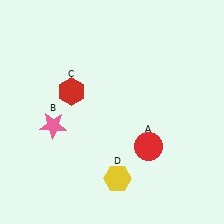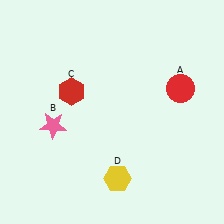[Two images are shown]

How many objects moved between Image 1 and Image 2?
1 object moved between the two images.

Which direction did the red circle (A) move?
The red circle (A) moved up.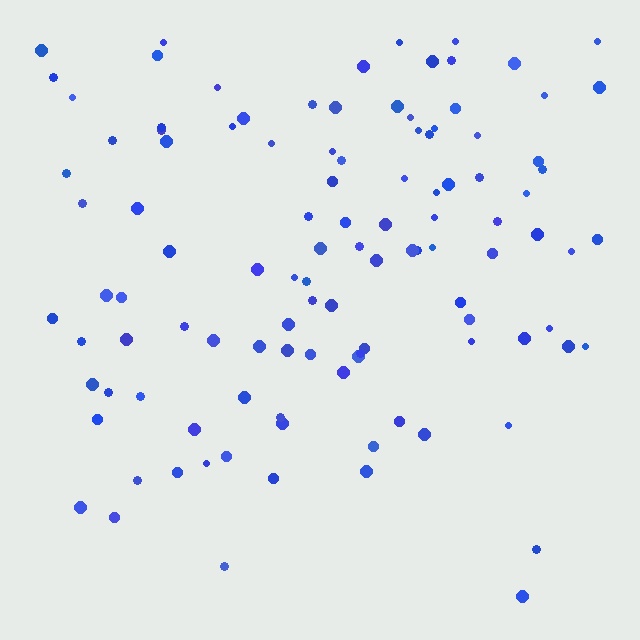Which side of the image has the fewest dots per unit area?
The bottom.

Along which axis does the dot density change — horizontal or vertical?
Vertical.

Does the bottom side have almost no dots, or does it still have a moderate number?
Still a moderate number, just noticeably fewer than the top.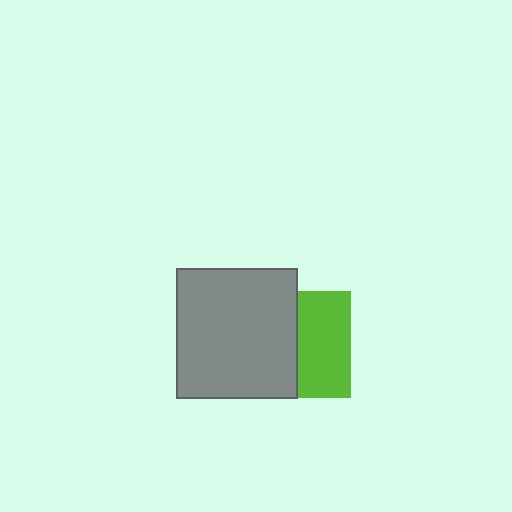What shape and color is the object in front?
The object in front is a gray rectangle.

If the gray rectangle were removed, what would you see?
You would see the complete lime square.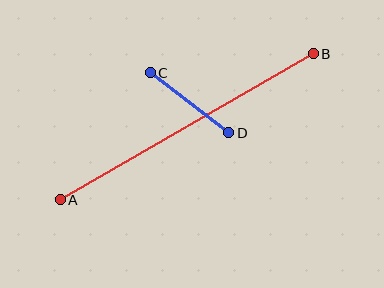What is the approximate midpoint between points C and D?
The midpoint is at approximately (190, 103) pixels.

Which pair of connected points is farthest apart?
Points A and B are farthest apart.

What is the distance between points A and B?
The distance is approximately 292 pixels.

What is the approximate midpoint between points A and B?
The midpoint is at approximately (187, 127) pixels.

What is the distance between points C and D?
The distance is approximately 99 pixels.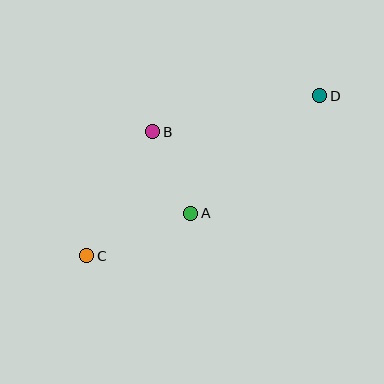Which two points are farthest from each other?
Points C and D are farthest from each other.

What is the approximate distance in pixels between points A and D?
The distance between A and D is approximately 175 pixels.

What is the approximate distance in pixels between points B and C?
The distance between B and C is approximately 141 pixels.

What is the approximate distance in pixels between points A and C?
The distance between A and C is approximately 112 pixels.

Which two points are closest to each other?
Points A and B are closest to each other.